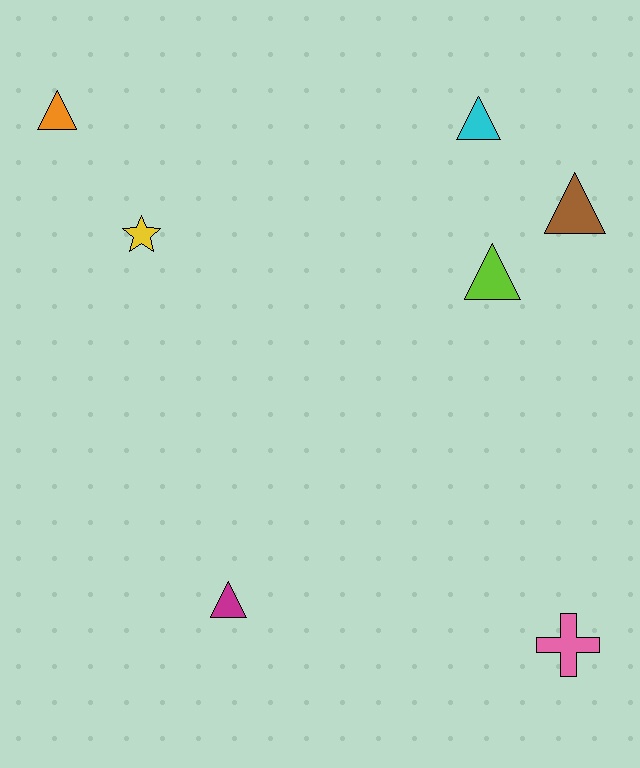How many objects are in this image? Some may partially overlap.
There are 7 objects.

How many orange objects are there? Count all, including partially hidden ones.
There is 1 orange object.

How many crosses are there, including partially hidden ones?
There is 1 cross.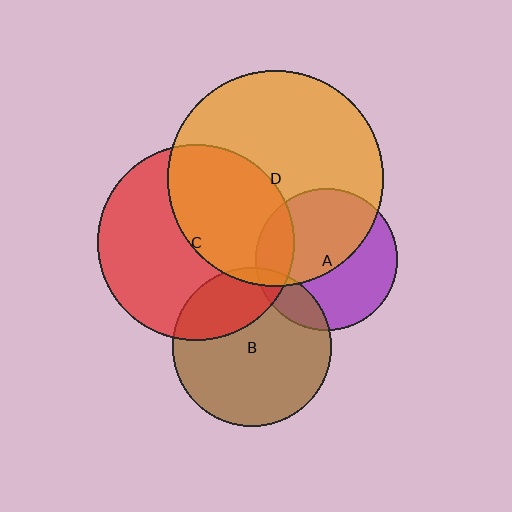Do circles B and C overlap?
Yes.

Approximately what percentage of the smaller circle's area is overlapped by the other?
Approximately 25%.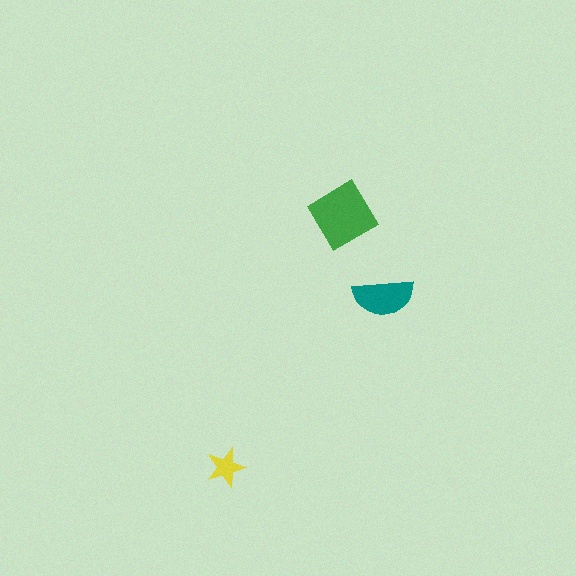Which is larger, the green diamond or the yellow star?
The green diamond.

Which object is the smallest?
The yellow star.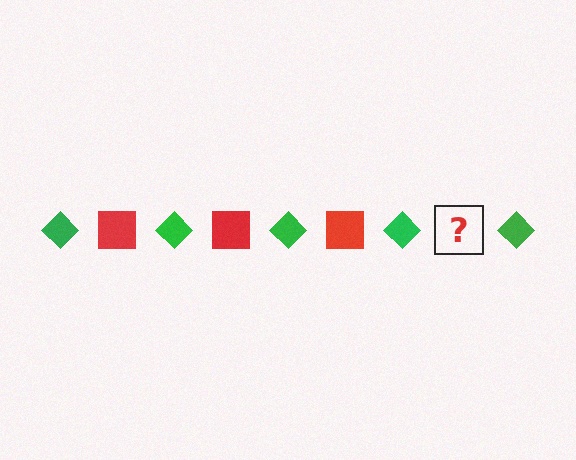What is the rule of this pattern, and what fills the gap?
The rule is that the pattern alternates between green diamond and red square. The gap should be filled with a red square.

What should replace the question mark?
The question mark should be replaced with a red square.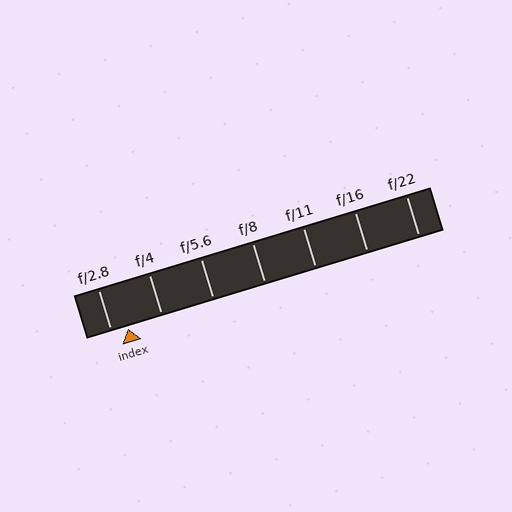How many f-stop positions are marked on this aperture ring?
There are 7 f-stop positions marked.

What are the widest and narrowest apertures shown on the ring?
The widest aperture shown is f/2.8 and the narrowest is f/22.